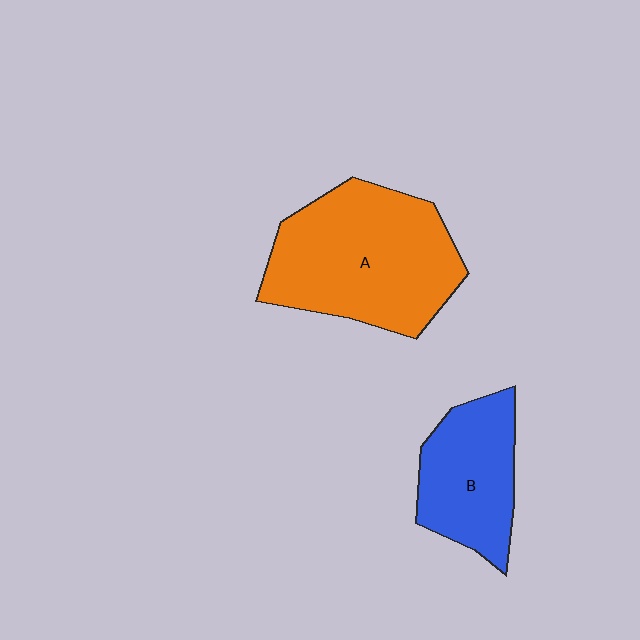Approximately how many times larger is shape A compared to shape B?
Approximately 1.7 times.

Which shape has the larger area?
Shape A (orange).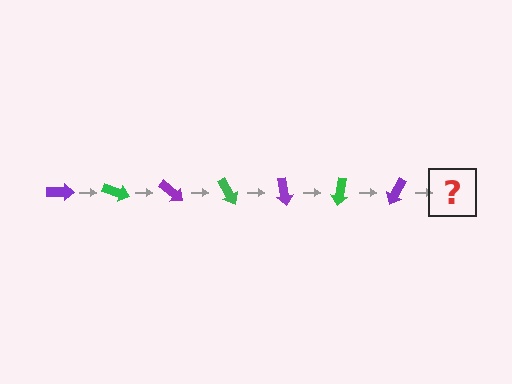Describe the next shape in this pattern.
It should be a green arrow, rotated 140 degrees from the start.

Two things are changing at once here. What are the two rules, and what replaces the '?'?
The two rules are that it rotates 20 degrees each step and the color cycles through purple and green. The '?' should be a green arrow, rotated 140 degrees from the start.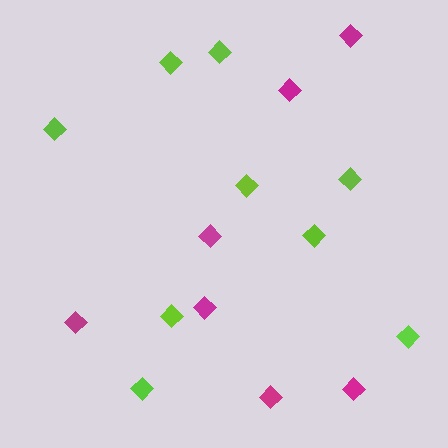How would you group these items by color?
There are 2 groups: one group of magenta diamonds (7) and one group of lime diamonds (9).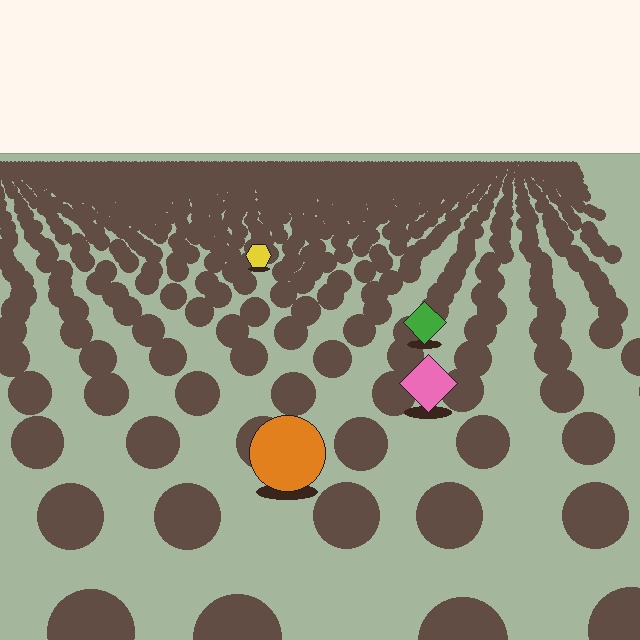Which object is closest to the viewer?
The orange circle is closest. The texture marks near it are larger and more spread out.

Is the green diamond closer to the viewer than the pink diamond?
No. The pink diamond is closer — you can tell from the texture gradient: the ground texture is coarser near it.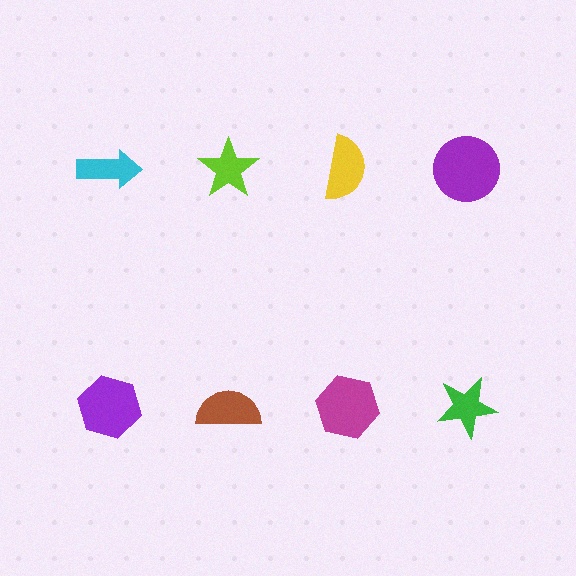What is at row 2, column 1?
A purple hexagon.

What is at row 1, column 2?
A lime star.